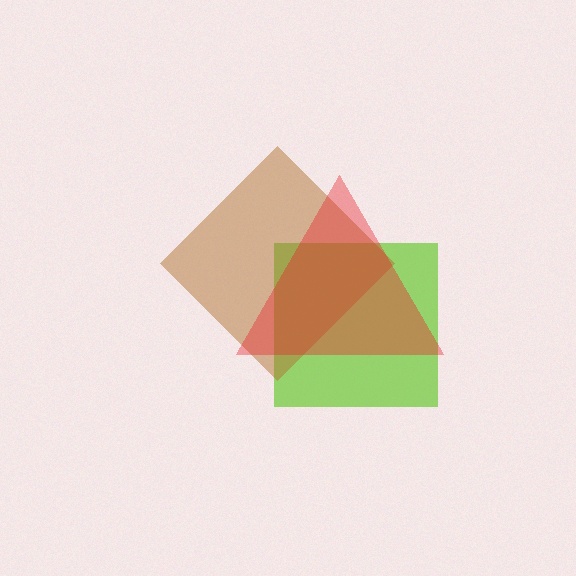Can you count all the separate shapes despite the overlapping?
Yes, there are 3 separate shapes.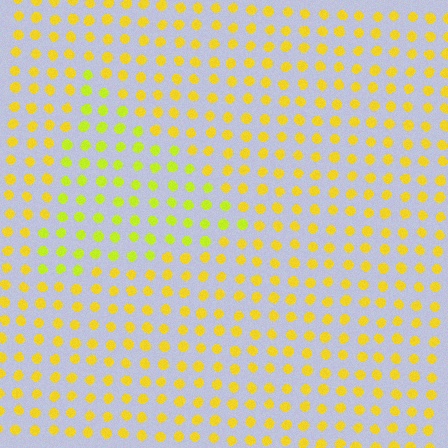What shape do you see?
I see a triangle.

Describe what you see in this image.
The image is filled with small yellow elements in a uniform arrangement. A triangle-shaped region is visible where the elements are tinted to a slightly different hue, forming a subtle color boundary.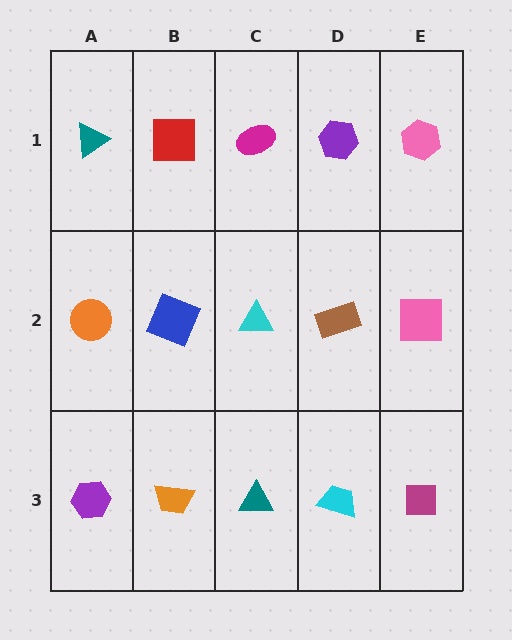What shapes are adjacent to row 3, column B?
A blue square (row 2, column B), a purple hexagon (row 3, column A), a teal triangle (row 3, column C).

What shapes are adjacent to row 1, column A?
An orange circle (row 2, column A), a red square (row 1, column B).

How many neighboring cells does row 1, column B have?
3.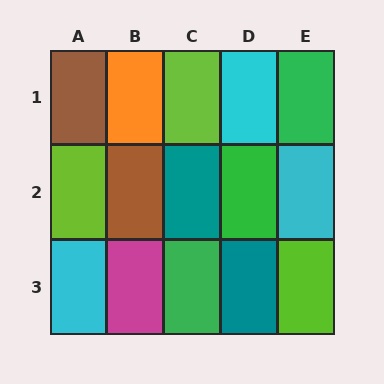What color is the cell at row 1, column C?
Lime.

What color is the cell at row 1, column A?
Brown.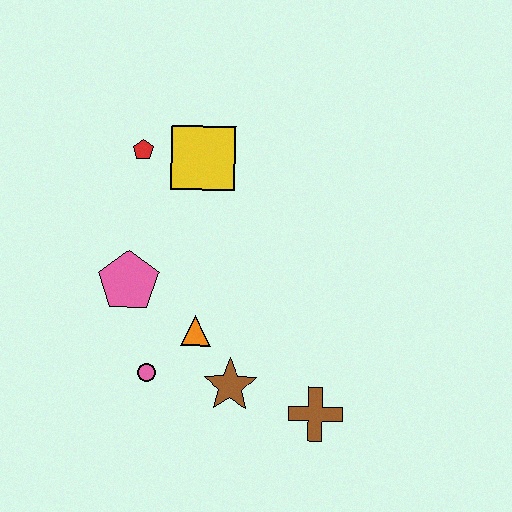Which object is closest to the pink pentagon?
The orange triangle is closest to the pink pentagon.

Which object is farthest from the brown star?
The red pentagon is farthest from the brown star.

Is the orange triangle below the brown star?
No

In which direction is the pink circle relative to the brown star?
The pink circle is to the left of the brown star.